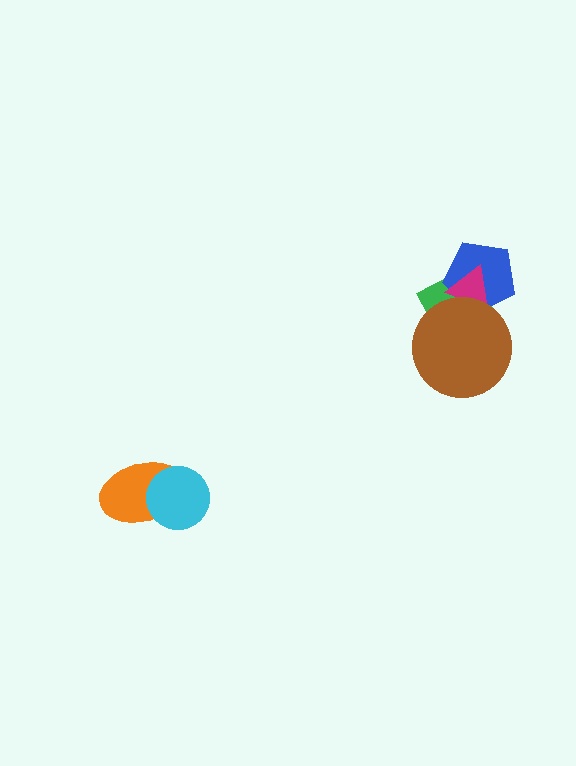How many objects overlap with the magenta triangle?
3 objects overlap with the magenta triangle.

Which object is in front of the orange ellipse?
The cyan circle is in front of the orange ellipse.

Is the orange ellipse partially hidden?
Yes, it is partially covered by another shape.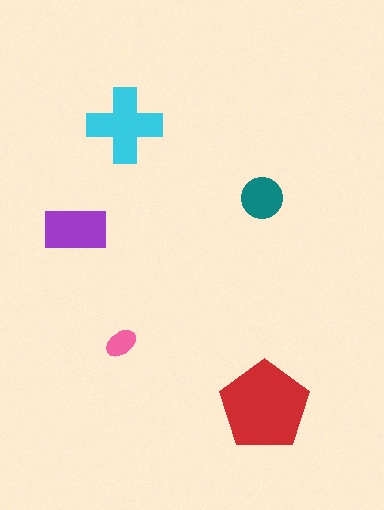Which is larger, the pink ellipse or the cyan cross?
The cyan cross.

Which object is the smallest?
The pink ellipse.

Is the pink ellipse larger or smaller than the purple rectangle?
Smaller.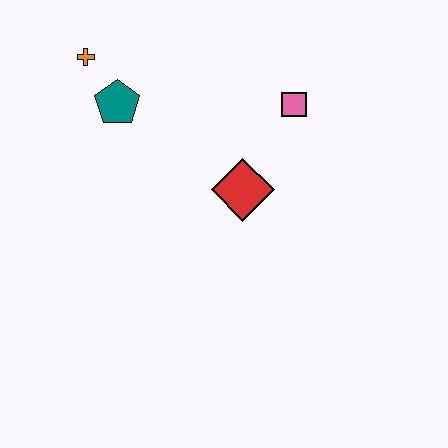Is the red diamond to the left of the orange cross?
No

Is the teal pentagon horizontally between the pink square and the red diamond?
No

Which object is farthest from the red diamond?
The orange cross is farthest from the red diamond.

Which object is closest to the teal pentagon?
The orange cross is closest to the teal pentagon.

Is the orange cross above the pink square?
Yes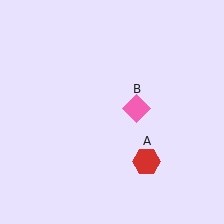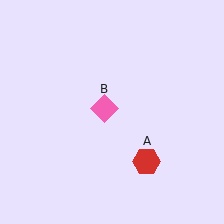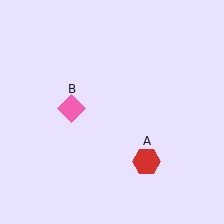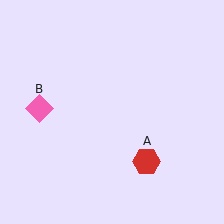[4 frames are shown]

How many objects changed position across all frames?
1 object changed position: pink diamond (object B).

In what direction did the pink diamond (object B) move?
The pink diamond (object B) moved left.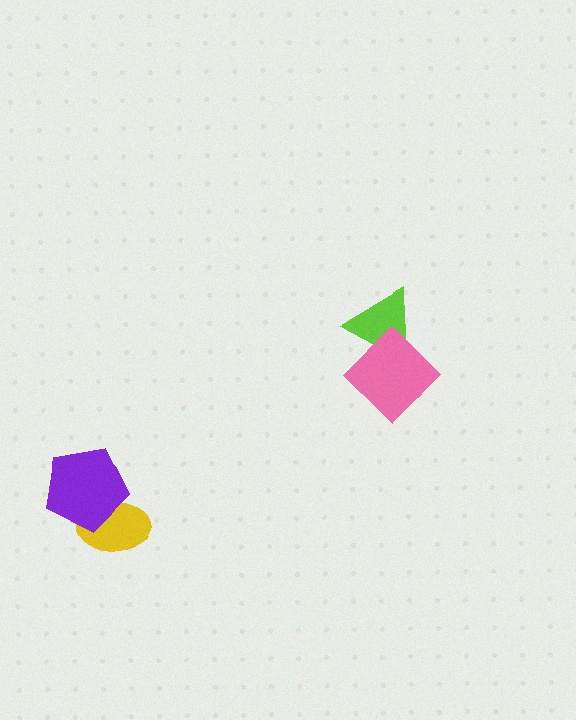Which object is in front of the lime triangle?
The pink diamond is in front of the lime triangle.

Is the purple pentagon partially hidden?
No, no other shape covers it.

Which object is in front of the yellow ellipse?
The purple pentagon is in front of the yellow ellipse.